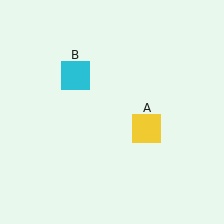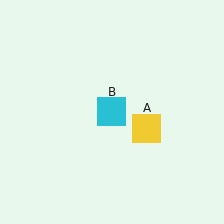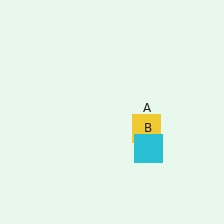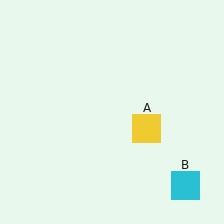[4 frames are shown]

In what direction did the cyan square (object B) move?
The cyan square (object B) moved down and to the right.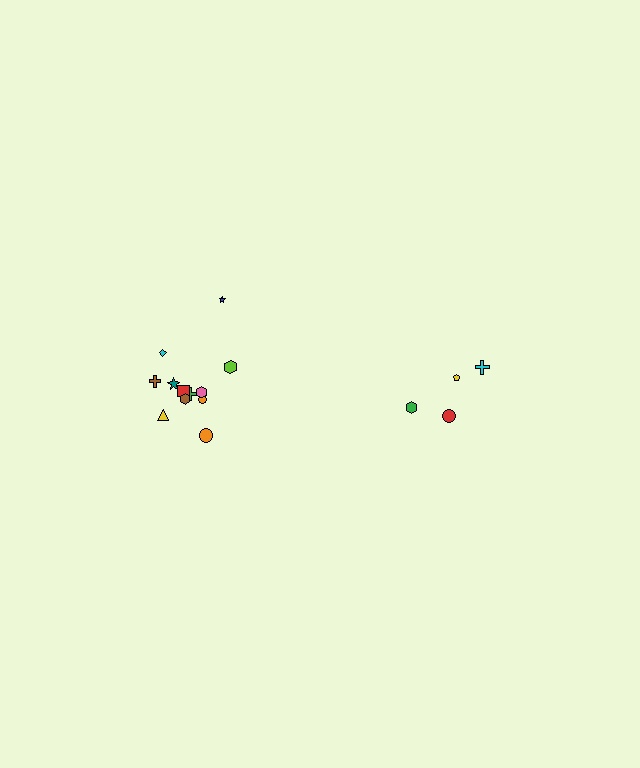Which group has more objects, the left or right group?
The left group.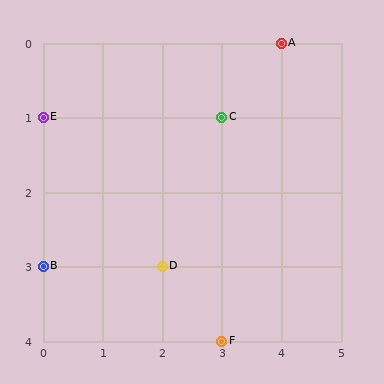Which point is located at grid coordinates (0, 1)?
Point E is at (0, 1).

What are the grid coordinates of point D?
Point D is at grid coordinates (2, 3).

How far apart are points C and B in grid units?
Points C and B are 3 columns and 2 rows apart (about 3.6 grid units diagonally).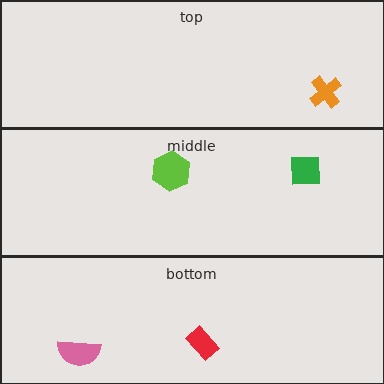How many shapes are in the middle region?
2.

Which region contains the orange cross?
The top region.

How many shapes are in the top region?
1.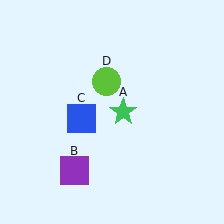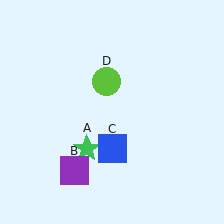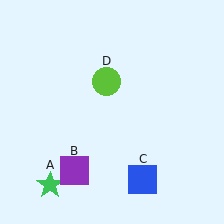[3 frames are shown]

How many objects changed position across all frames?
2 objects changed position: green star (object A), blue square (object C).